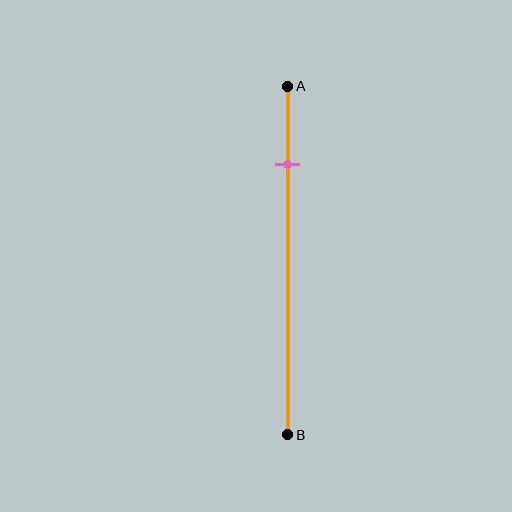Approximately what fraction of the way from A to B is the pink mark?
The pink mark is approximately 20% of the way from A to B.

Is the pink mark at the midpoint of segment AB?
No, the mark is at about 20% from A, not at the 50% midpoint.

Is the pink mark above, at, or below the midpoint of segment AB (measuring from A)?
The pink mark is above the midpoint of segment AB.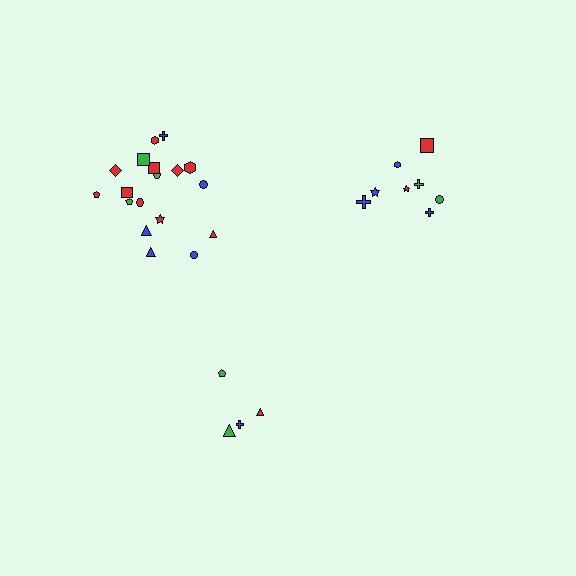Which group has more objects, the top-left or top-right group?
The top-left group.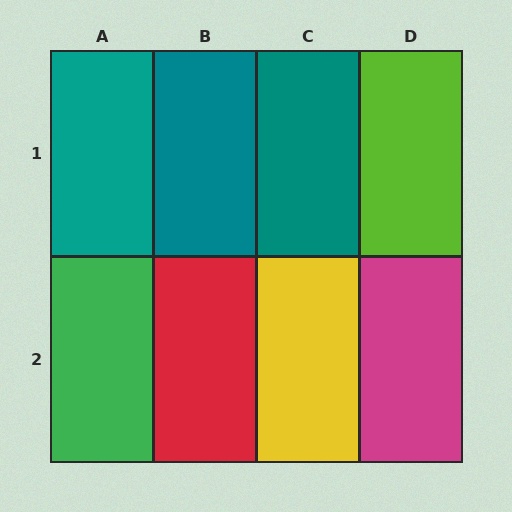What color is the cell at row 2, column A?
Green.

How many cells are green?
1 cell is green.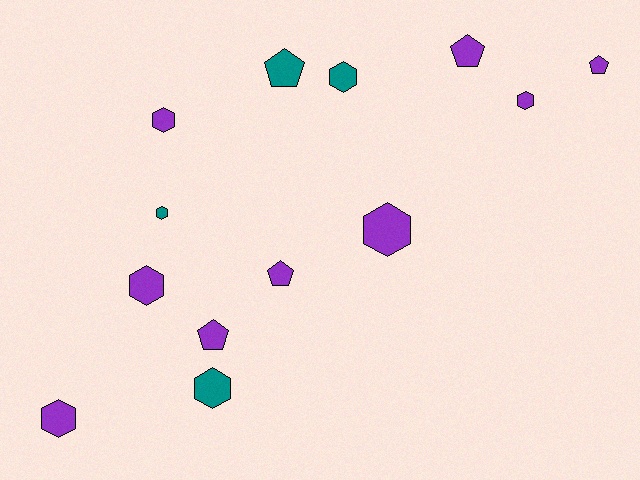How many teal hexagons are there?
There are 3 teal hexagons.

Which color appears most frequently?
Purple, with 9 objects.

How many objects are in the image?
There are 13 objects.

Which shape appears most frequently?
Hexagon, with 8 objects.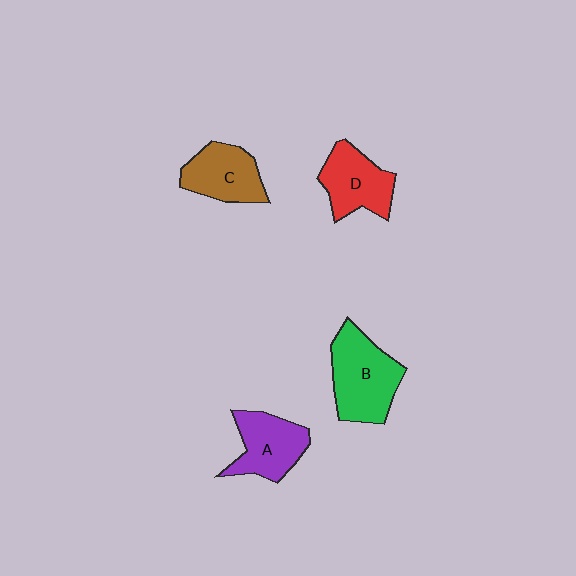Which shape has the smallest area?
Shape C (brown).